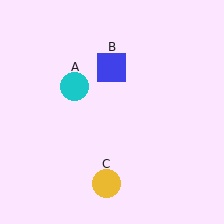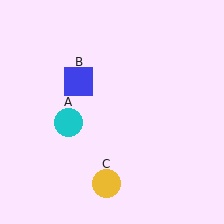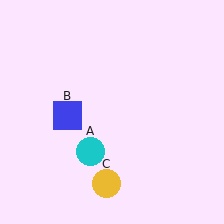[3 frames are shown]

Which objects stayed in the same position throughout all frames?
Yellow circle (object C) remained stationary.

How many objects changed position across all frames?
2 objects changed position: cyan circle (object A), blue square (object B).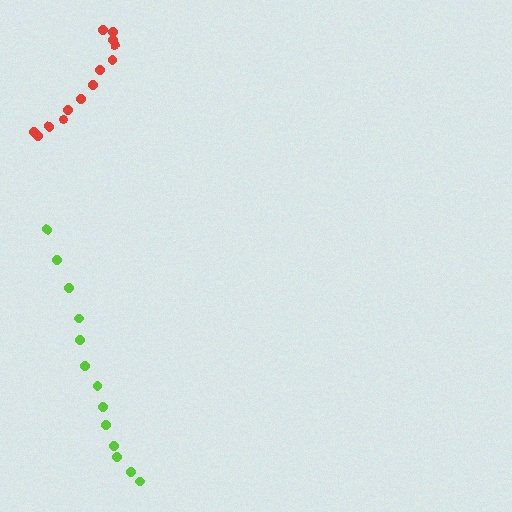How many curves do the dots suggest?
There are 2 distinct paths.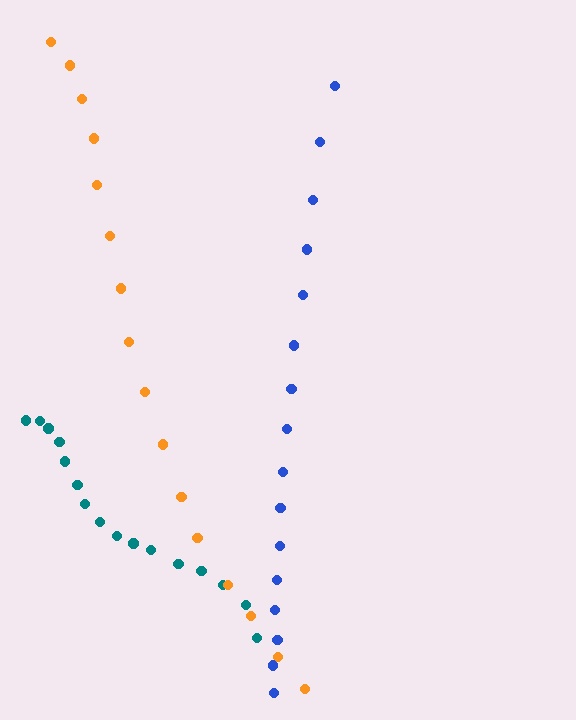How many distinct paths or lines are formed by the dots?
There are 3 distinct paths.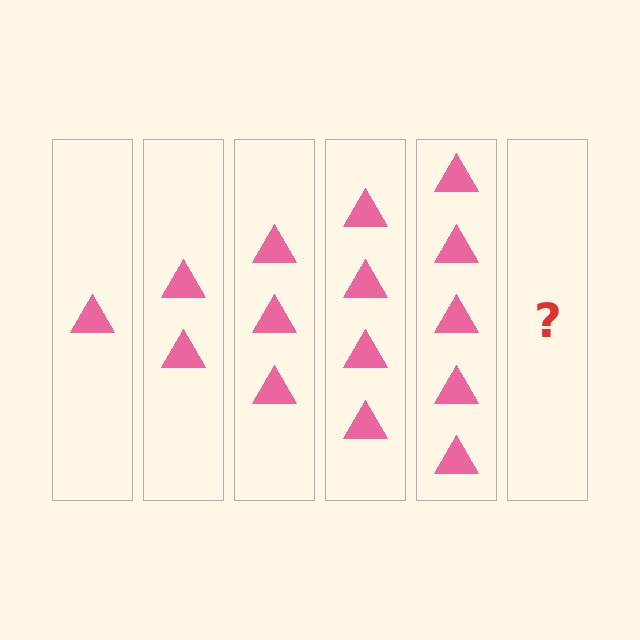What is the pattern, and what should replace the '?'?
The pattern is that each step adds one more triangle. The '?' should be 6 triangles.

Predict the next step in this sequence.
The next step is 6 triangles.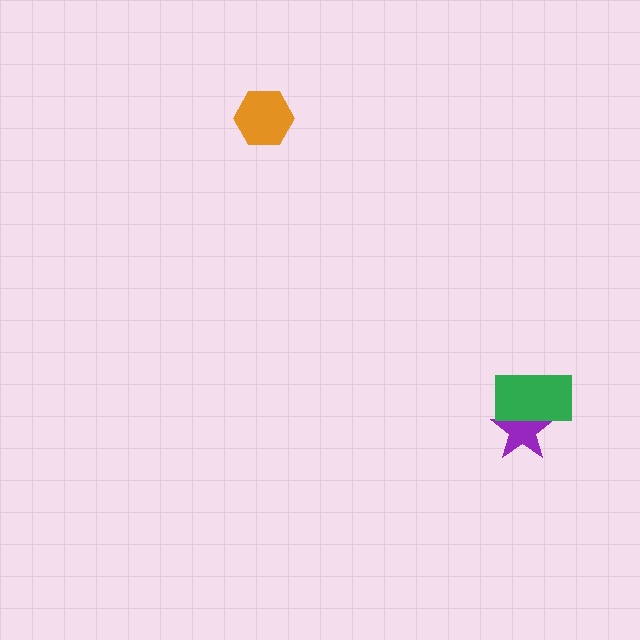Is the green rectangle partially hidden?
No, no other shape covers it.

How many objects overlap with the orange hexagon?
0 objects overlap with the orange hexagon.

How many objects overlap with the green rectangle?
1 object overlaps with the green rectangle.